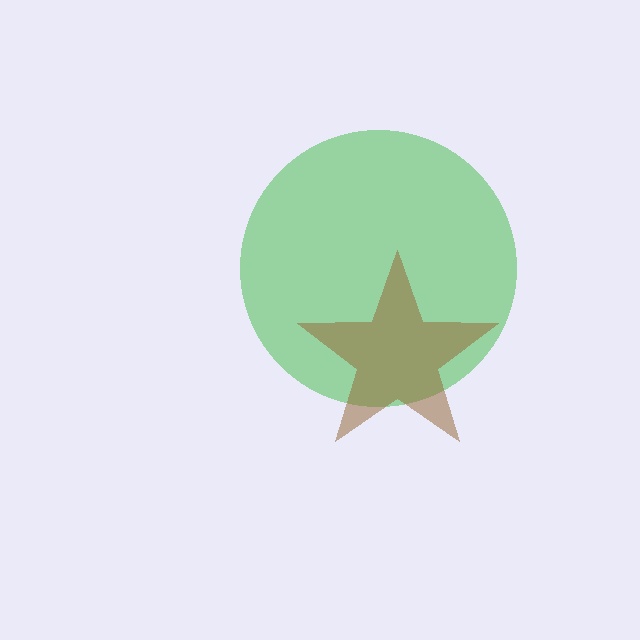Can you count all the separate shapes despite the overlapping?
Yes, there are 2 separate shapes.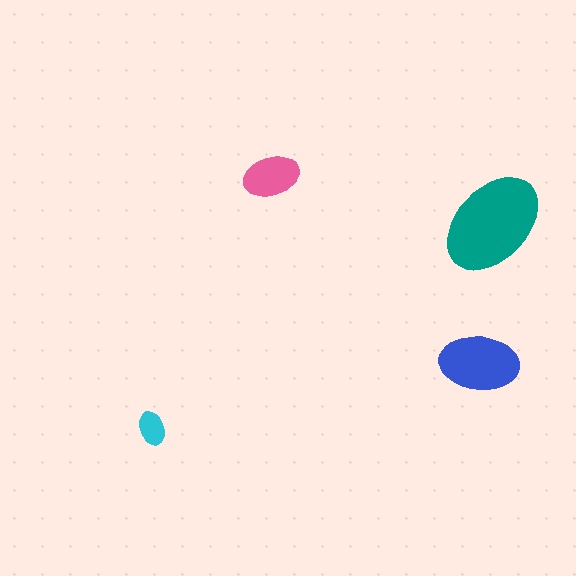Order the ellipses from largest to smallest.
the teal one, the blue one, the pink one, the cyan one.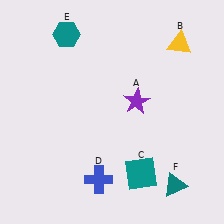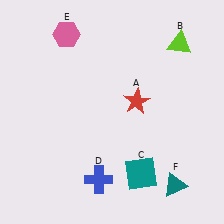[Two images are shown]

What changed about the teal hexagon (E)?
In Image 1, E is teal. In Image 2, it changed to pink.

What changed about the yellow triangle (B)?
In Image 1, B is yellow. In Image 2, it changed to lime.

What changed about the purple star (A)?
In Image 1, A is purple. In Image 2, it changed to red.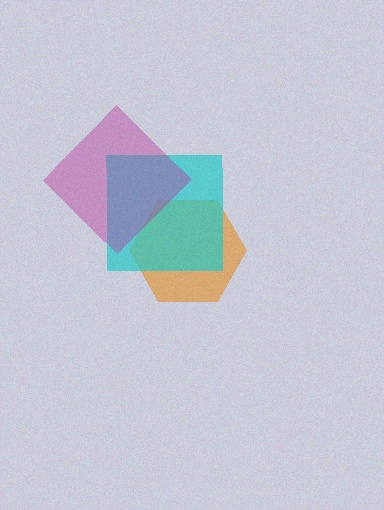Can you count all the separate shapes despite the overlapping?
Yes, there are 3 separate shapes.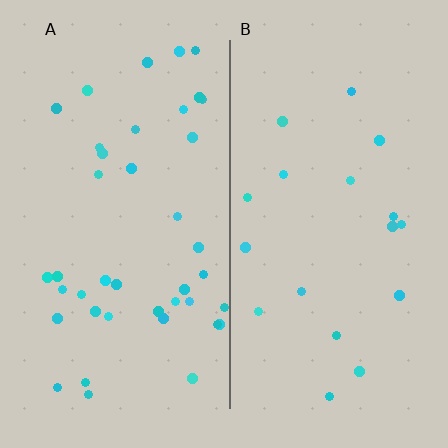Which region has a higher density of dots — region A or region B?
A (the left).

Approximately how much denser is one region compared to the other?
Approximately 2.2× — region A over region B.